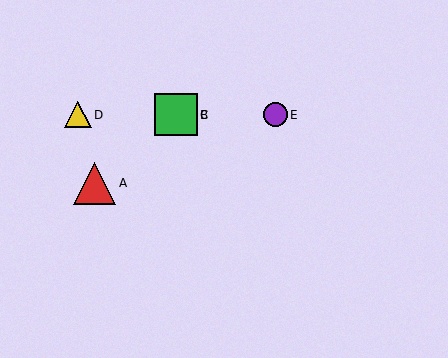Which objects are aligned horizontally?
Objects B, C, D, E are aligned horizontally.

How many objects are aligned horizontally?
4 objects (B, C, D, E) are aligned horizontally.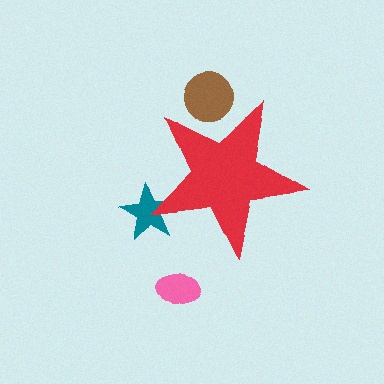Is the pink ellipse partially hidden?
No, the pink ellipse is fully visible.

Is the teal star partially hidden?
Yes, the teal star is partially hidden behind the red star.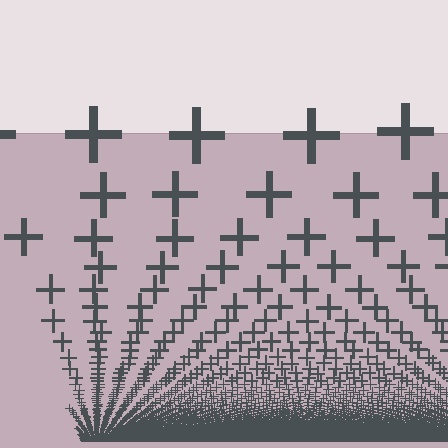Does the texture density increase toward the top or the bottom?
Density increases toward the bottom.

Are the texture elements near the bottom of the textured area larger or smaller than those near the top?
Smaller. The gradient is inverted — elements near the bottom are smaller and denser.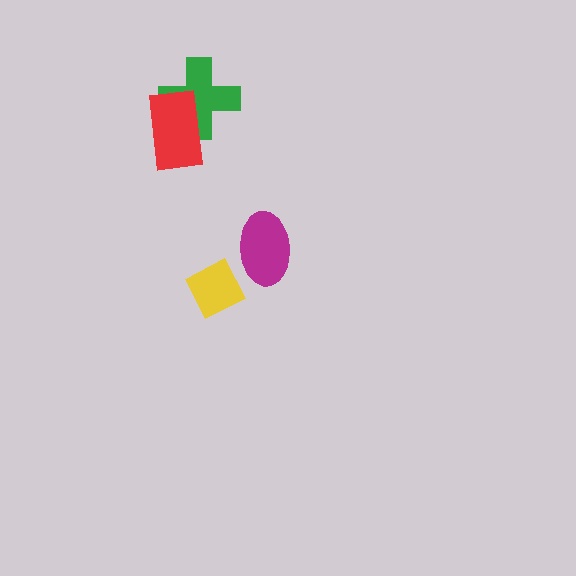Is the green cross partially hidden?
Yes, it is partially covered by another shape.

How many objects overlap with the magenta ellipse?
0 objects overlap with the magenta ellipse.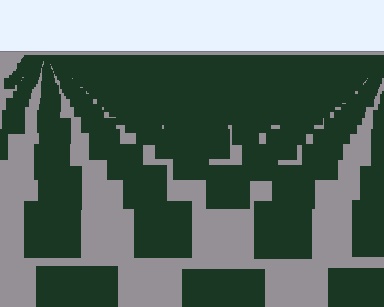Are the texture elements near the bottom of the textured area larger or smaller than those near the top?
Larger. Near the bottom, elements are closer to the viewer and appear at a bigger on-screen size.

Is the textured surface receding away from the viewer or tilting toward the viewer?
The surface is receding away from the viewer. Texture elements get smaller and denser toward the top.